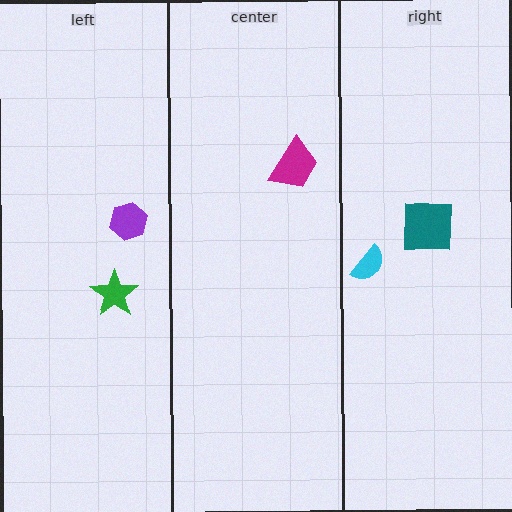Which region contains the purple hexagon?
The left region.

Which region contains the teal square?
The right region.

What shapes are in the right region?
The cyan semicircle, the teal square.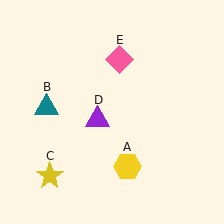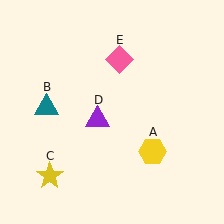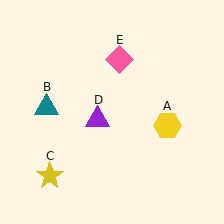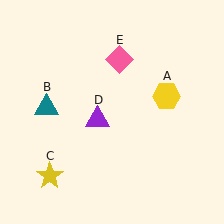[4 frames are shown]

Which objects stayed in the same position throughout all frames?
Teal triangle (object B) and yellow star (object C) and purple triangle (object D) and pink diamond (object E) remained stationary.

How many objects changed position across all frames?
1 object changed position: yellow hexagon (object A).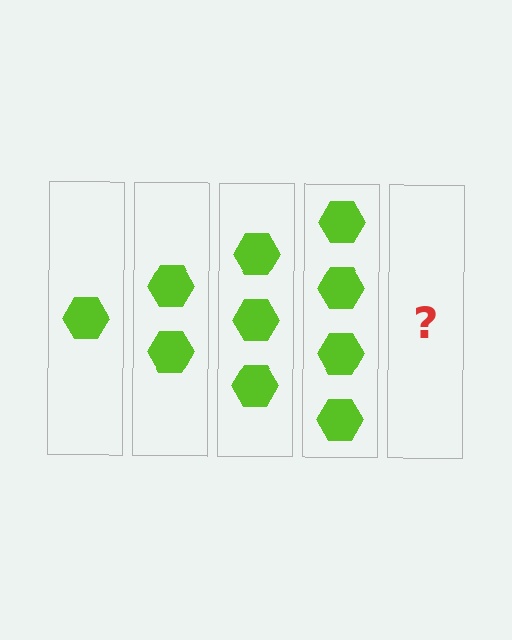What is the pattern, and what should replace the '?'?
The pattern is that each step adds one more hexagon. The '?' should be 5 hexagons.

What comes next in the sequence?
The next element should be 5 hexagons.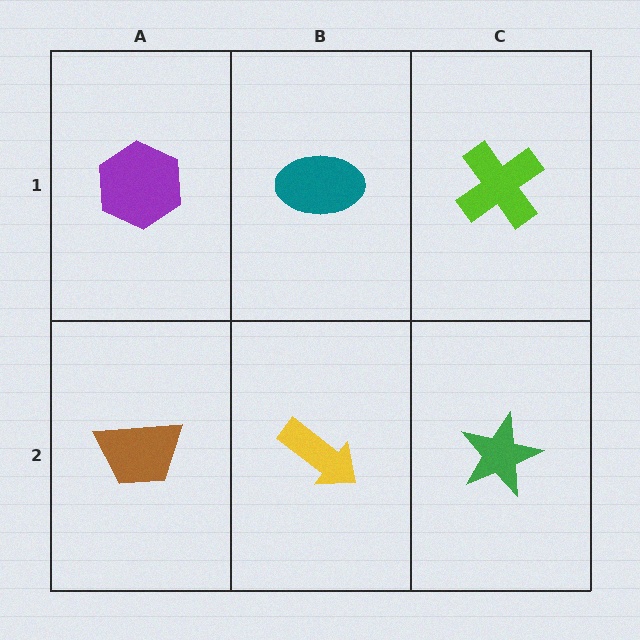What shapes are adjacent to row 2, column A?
A purple hexagon (row 1, column A), a yellow arrow (row 2, column B).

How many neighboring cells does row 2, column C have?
2.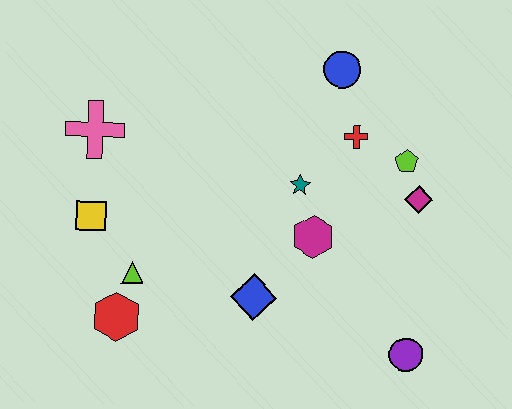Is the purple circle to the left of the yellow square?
No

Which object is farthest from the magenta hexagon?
The pink cross is farthest from the magenta hexagon.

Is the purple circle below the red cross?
Yes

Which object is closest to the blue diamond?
The magenta hexagon is closest to the blue diamond.